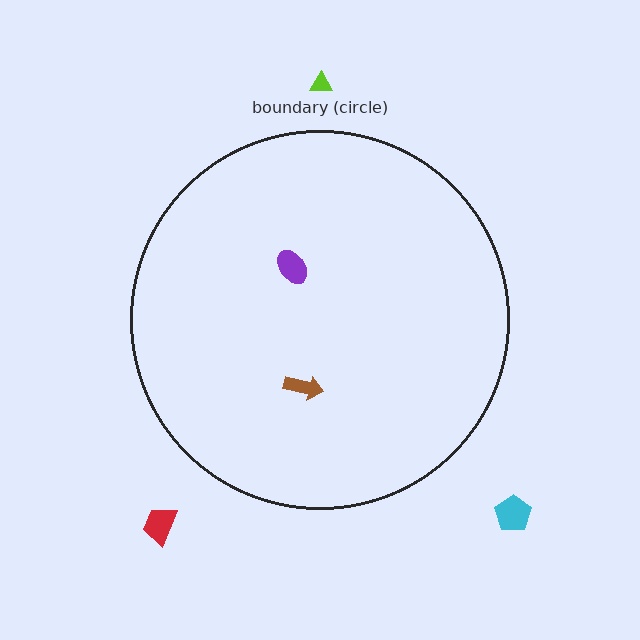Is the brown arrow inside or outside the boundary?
Inside.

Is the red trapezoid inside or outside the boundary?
Outside.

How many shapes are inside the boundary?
2 inside, 3 outside.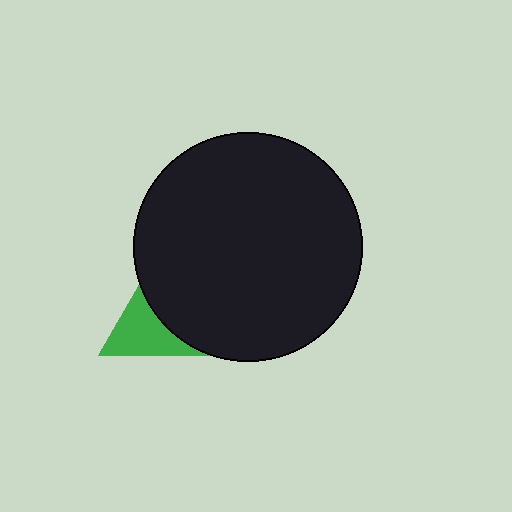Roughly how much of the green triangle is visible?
A small part of it is visible (roughly 41%).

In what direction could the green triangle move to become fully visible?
The green triangle could move left. That would shift it out from behind the black circle entirely.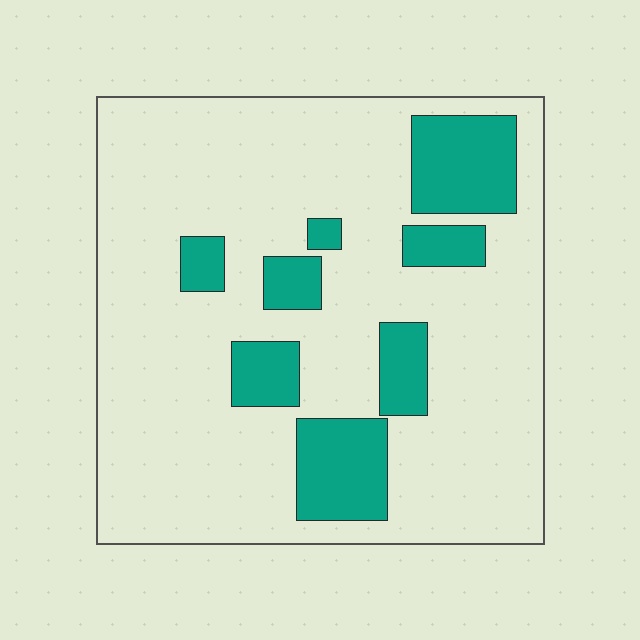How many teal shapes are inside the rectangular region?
8.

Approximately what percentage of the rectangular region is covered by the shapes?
Approximately 20%.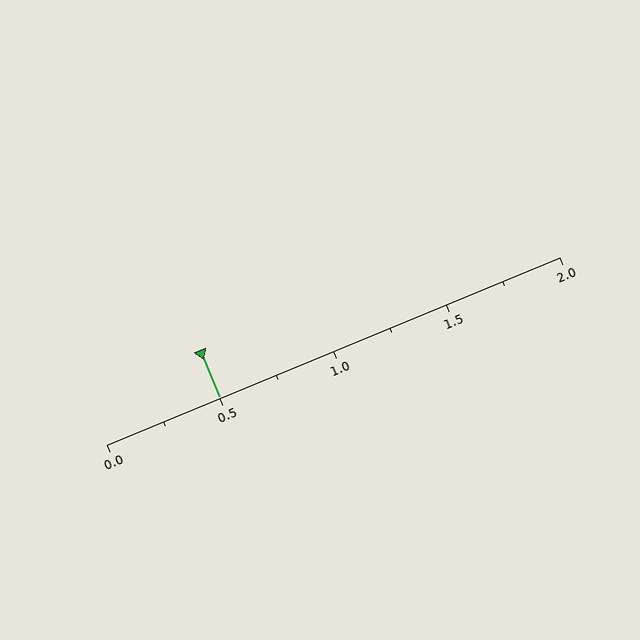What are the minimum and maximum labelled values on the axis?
The axis runs from 0.0 to 2.0.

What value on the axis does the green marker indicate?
The marker indicates approximately 0.5.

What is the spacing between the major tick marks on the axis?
The major ticks are spaced 0.5 apart.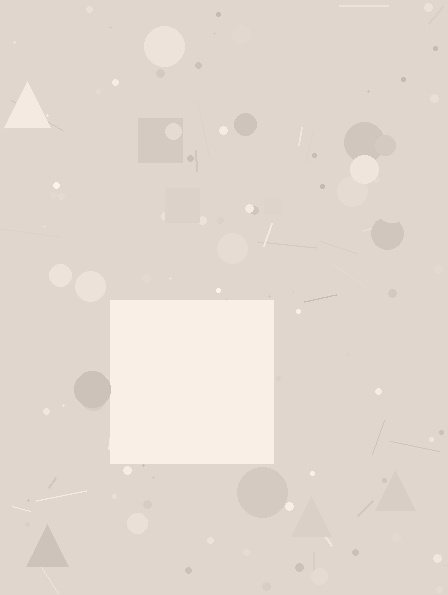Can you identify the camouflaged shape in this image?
The camouflaged shape is a square.